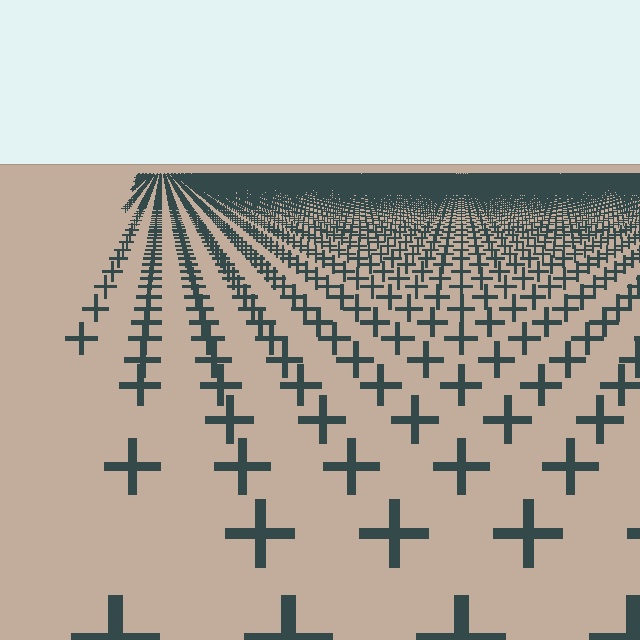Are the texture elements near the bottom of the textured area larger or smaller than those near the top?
Larger. Near the bottom, elements are closer to the viewer and appear at a bigger on-screen size.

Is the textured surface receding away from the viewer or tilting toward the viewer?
The surface is receding away from the viewer. Texture elements get smaller and denser toward the top.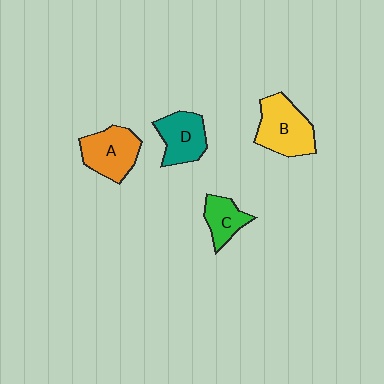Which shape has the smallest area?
Shape C (green).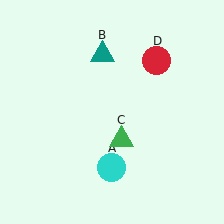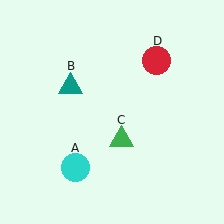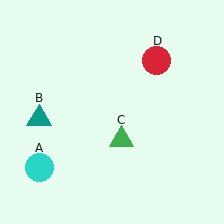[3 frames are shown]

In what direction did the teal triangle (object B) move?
The teal triangle (object B) moved down and to the left.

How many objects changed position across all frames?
2 objects changed position: cyan circle (object A), teal triangle (object B).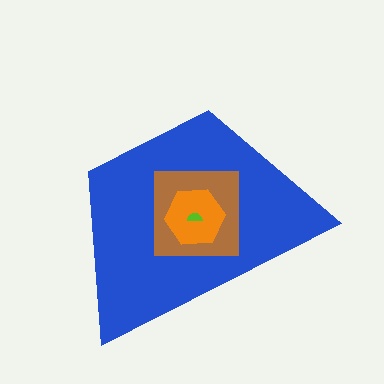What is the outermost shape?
The blue trapezoid.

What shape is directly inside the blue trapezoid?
The brown square.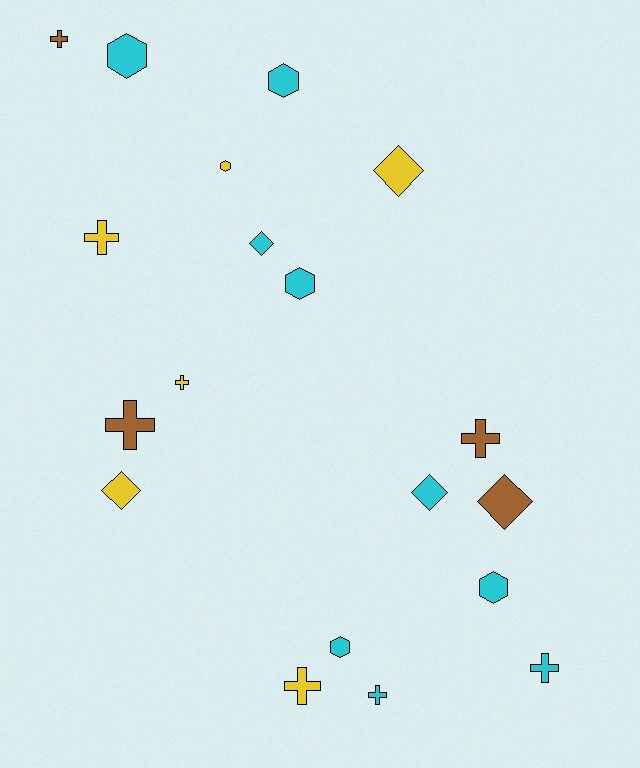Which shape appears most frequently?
Cross, with 8 objects.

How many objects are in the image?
There are 19 objects.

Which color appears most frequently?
Cyan, with 9 objects.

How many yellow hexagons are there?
There is 1 yellow hexagon.